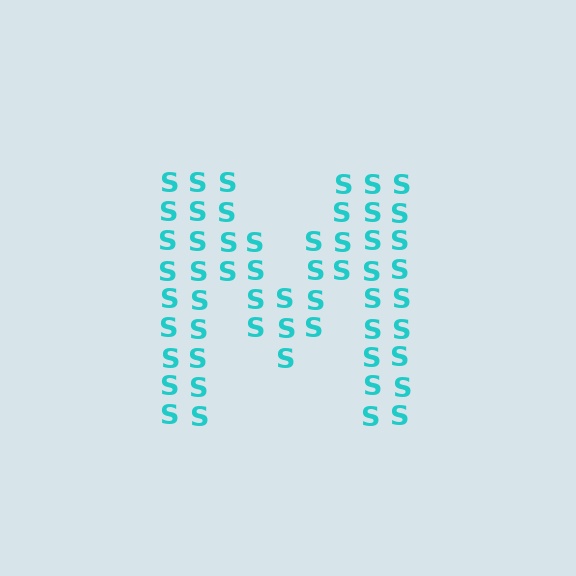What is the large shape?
The large shape is the letter M.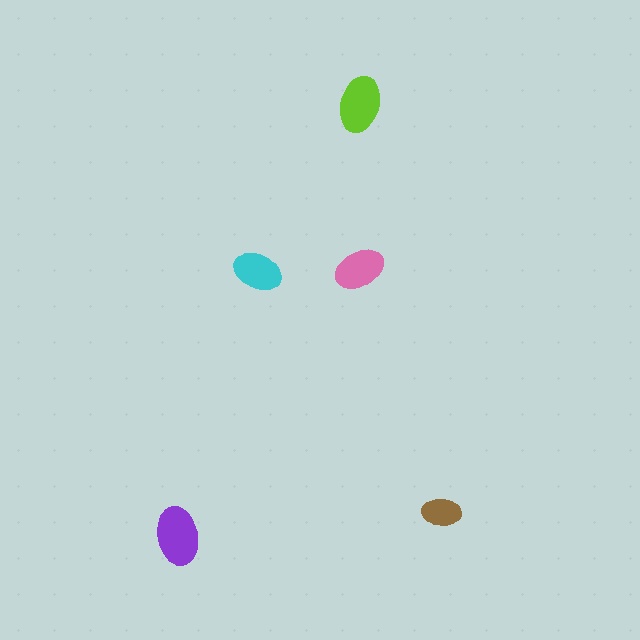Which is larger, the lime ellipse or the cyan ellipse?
The lime one.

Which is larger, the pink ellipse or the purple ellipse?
The purple one.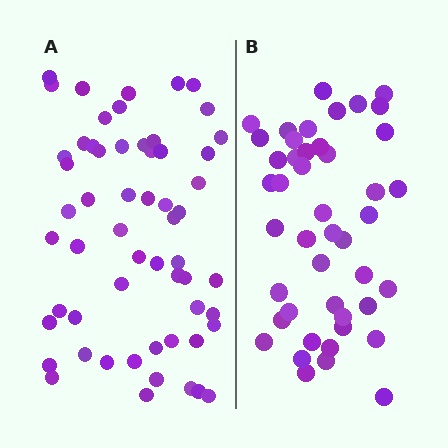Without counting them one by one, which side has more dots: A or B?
Region A (the left region) has more dots.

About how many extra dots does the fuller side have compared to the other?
Region A has approximately 15 more dots than region B.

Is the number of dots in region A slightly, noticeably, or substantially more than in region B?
Region A has noticeably more, but not dramatically so. The ratio is roughly 1.3 to 1.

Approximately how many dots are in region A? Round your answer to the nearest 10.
About 60 dots. (The exact count is 58, which rounds to 60.)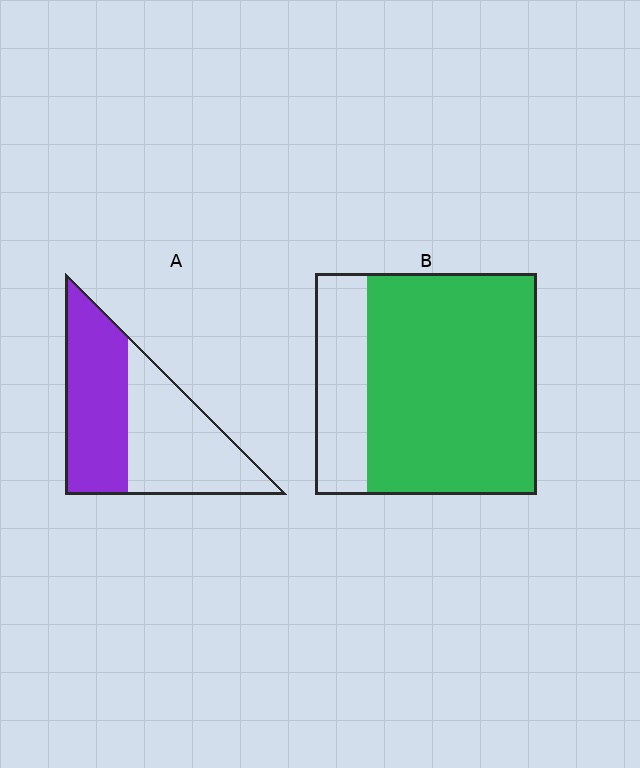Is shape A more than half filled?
Roughly half.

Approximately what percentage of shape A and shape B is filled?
A is approximately 50% and B is approximately 75%.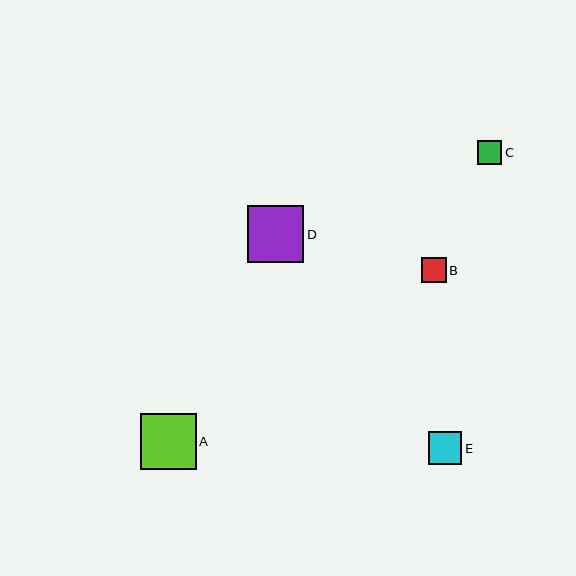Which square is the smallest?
Square C is the smallest with a size of approximately 24 pixels.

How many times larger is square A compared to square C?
Square A is approximately 2.3 times the size of square C.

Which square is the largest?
Square D is the largest with a size of approximately 56 pixels.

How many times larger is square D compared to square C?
Square D is approximately 2.3 times the size of square C.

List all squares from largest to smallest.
From largest to smallest: D, A, E, B, C.